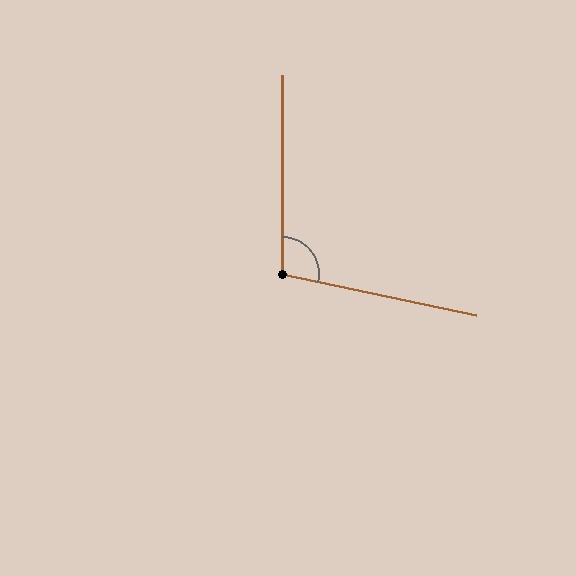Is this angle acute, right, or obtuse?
It is obtuse.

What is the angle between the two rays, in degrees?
Approximately 102 degrees.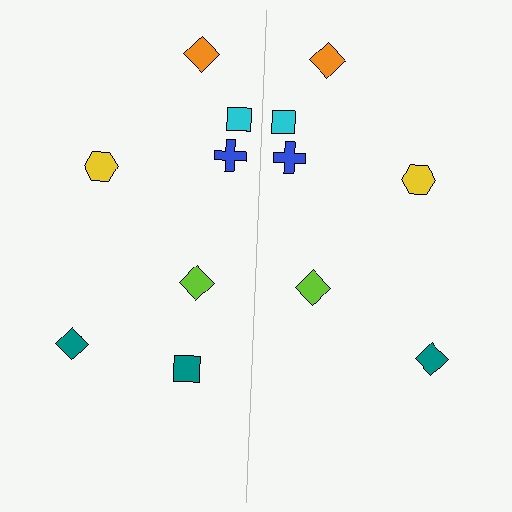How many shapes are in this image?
There are 13 shapes in this image.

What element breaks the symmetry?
A teal square is missing from the right side.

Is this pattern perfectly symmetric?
No, the pattern is not perfectly symmetric. A teal square is missing from the right side.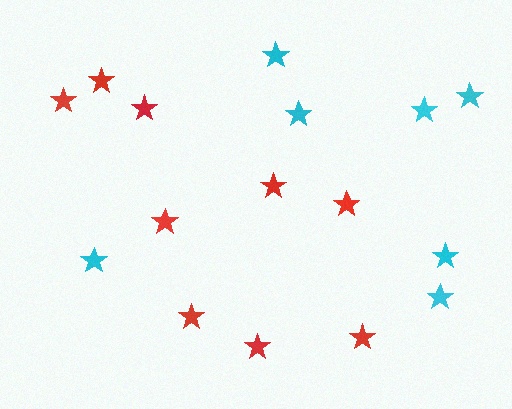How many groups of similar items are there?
There are 2 groups: one group of red stars (9) and one group of cyan stars (7).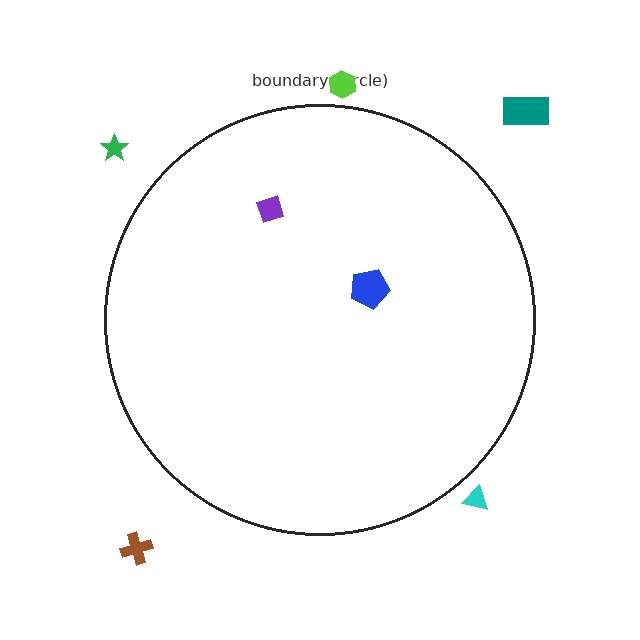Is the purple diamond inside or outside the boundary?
Inside.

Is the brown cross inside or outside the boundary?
Outside.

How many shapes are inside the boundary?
2 inside, 5 outside.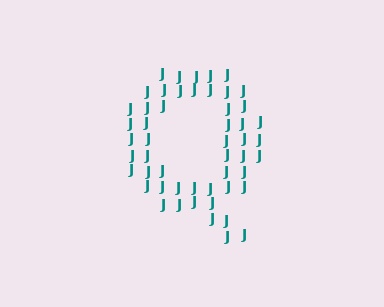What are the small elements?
The small elements are letter J's.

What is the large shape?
The large shape is the letter Q.